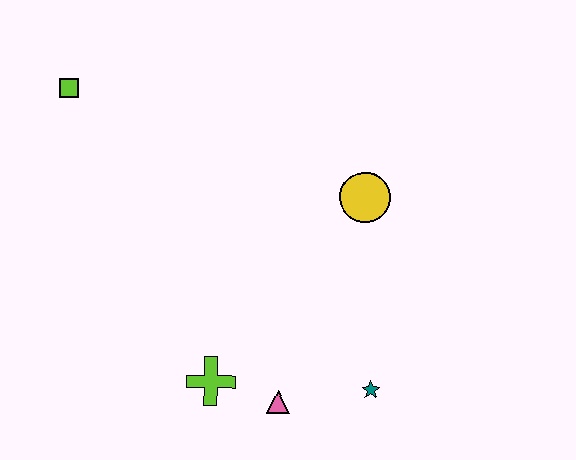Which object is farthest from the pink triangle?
The lime square is farthest from the pink triangle.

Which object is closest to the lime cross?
The pink triangle is closest to the lime cross.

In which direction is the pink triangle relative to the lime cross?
The pink triangle is to the right of the lime cross.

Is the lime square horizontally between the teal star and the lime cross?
No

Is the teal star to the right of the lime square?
Yes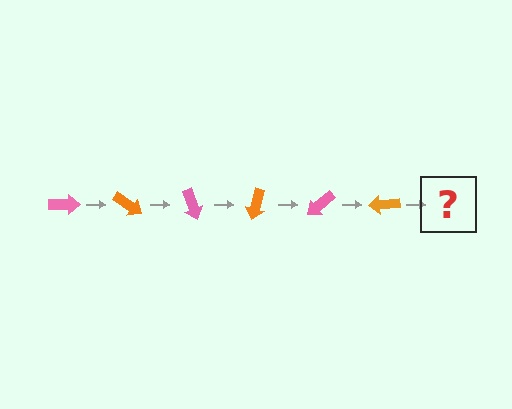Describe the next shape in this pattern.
It should be a pink arrow, rotated 210 degrees from the start.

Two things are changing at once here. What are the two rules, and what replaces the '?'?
The two rules are that it rotates 35 degrees each step and the color cycles through pink and orange. The '?' should be a pink arrow, rotated 210 degrees from the start.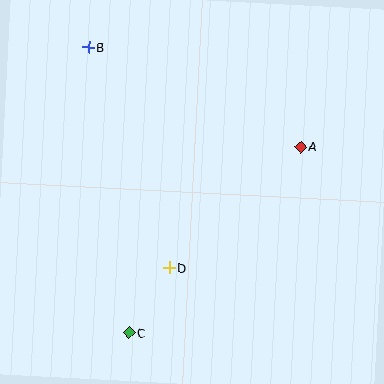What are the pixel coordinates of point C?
Point C is at (129, 333).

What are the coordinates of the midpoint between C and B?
The midpoint between C and B is at (109, 190).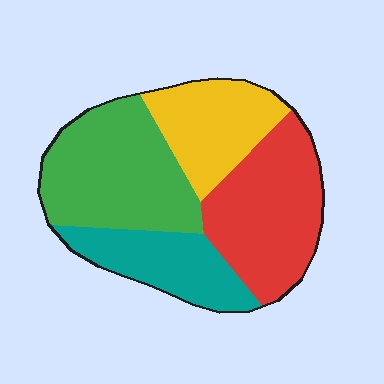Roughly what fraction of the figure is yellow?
Yellow takes up about one fifth (1/5) of the figure.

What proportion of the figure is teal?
Teal takes up about one fifth (1/5) of the figure.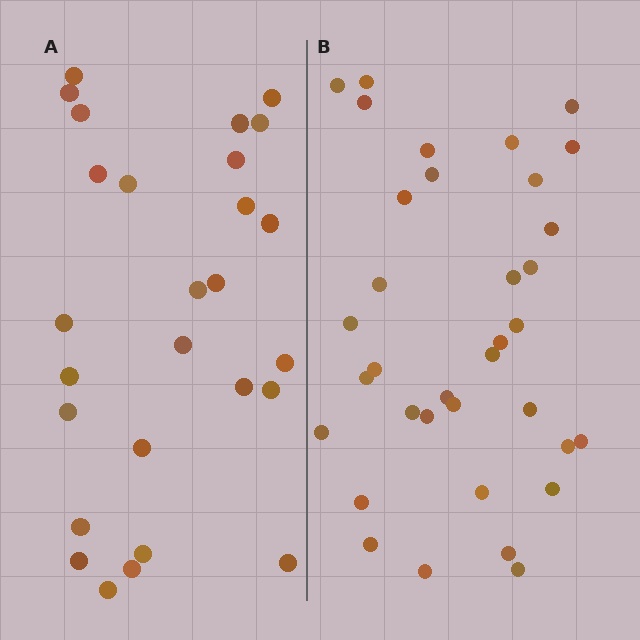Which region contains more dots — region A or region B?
Region B (the right region) has more dots.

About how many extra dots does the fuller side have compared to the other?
Region B has roughly 8 or so more dots than region A.